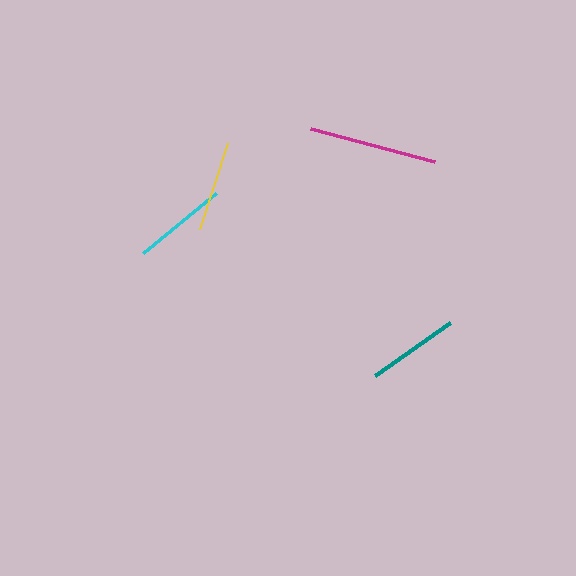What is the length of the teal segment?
The teal segment is approximately 92 pixels long.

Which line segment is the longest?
The magenta line is the longest at approximately 128 pixels.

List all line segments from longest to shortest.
From longest to shortest: magenta, cyan, teal, yellow.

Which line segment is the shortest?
The yellow line is the shortest at approximately 90 pixels.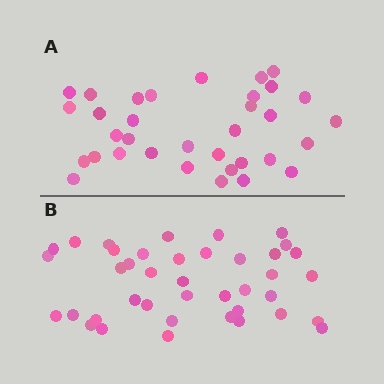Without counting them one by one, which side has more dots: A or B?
Region B (the bottom region) has more dots.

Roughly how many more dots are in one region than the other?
Region B has about 6 more dots than region A.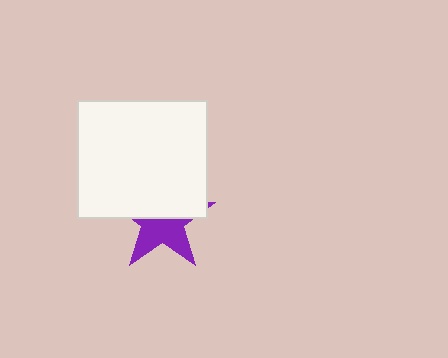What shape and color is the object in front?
The object in front is a white rectangle.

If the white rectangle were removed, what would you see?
You would see the complete purple star.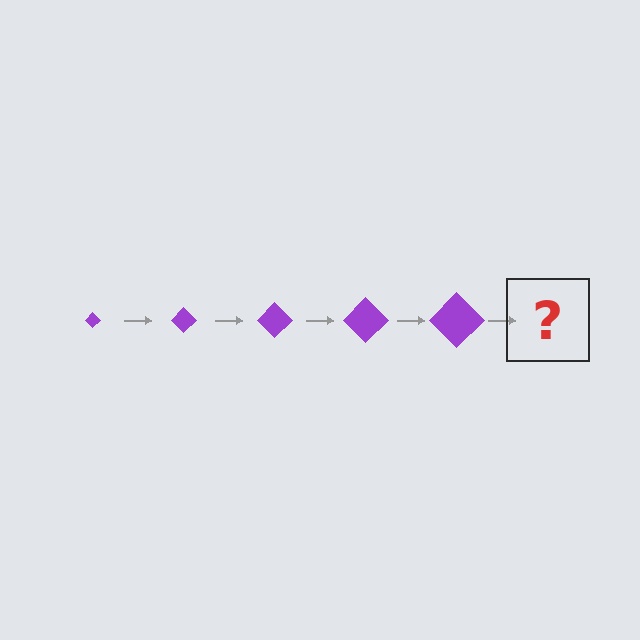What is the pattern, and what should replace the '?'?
The pattern is that the diamond gets progressively larger each step. The '?' should be a purple diamond, larger than the previous one.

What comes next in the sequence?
The next element should be a purple diamond, larger than the previous one.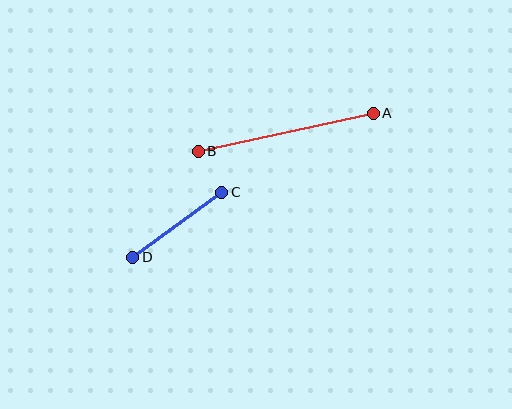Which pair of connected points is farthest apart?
Points A and B are farthest apart.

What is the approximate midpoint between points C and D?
The midpoint is at approximately (177, 225) pixels.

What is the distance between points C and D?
The distance is approximately 110 pixels.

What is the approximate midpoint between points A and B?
The midpoint is at approximately (286, 132) pixels.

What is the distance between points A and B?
The distance is approximately 179 pixels.